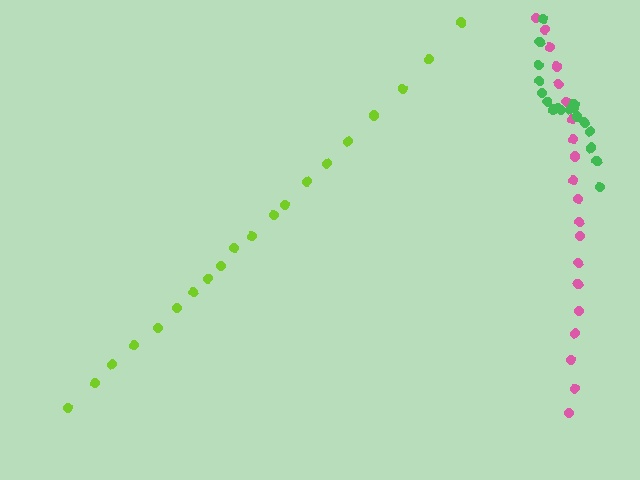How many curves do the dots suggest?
There are 3 distinct paths.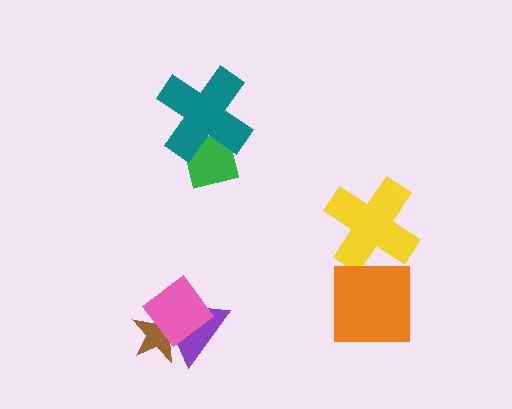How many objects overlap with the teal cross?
1 object overlaps with the teal cross.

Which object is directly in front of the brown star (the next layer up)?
The purple triangle is directly in front of the brown star.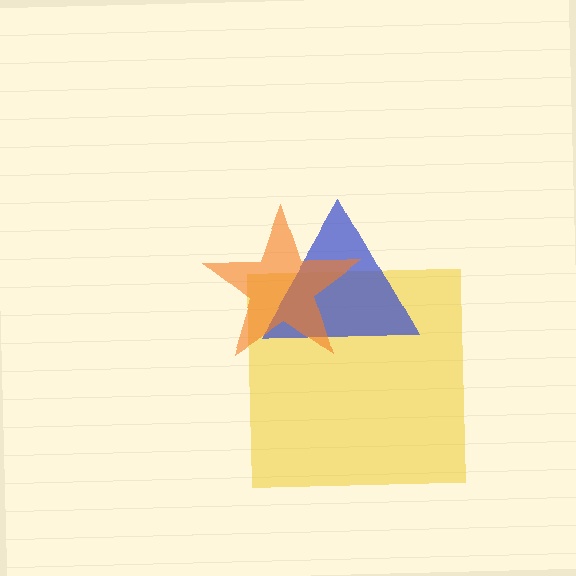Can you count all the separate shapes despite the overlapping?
Yes, there are 3 separate shapes.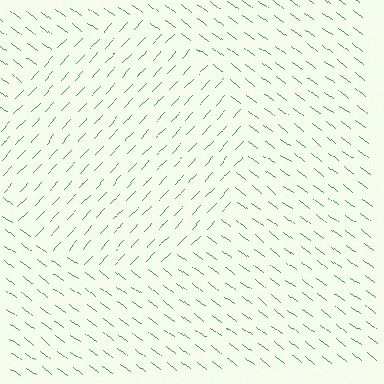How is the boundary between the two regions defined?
The boundary is defined purely by a change in line orientation (approximately 84 degrees difference). All lines are the same color and thickness.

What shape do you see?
I see a circle.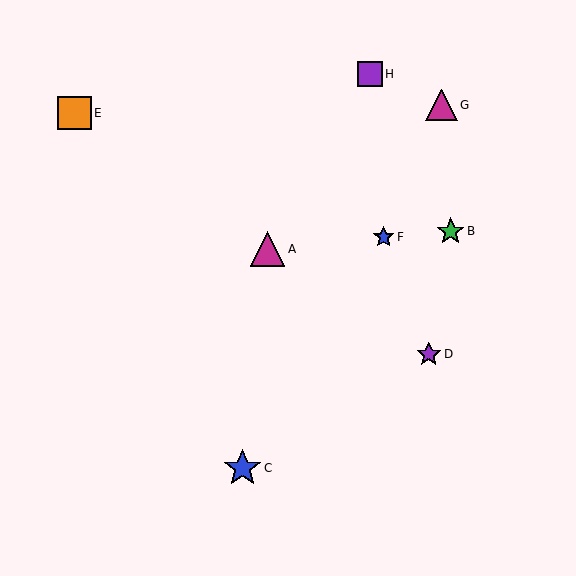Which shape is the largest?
The blue star (labeled C) is the largest.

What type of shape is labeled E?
Shape E is an orange square.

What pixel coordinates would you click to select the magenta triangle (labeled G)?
Click at (442, 105) to select the magenta triangle G.